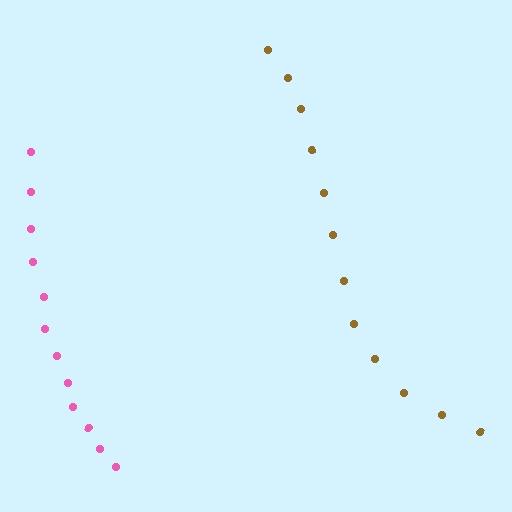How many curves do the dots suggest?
There are 2 distinct paths.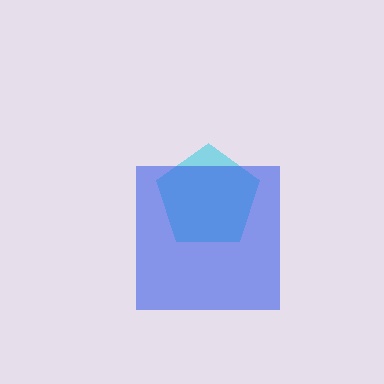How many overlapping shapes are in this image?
There are 2 overlapping shapes in the image.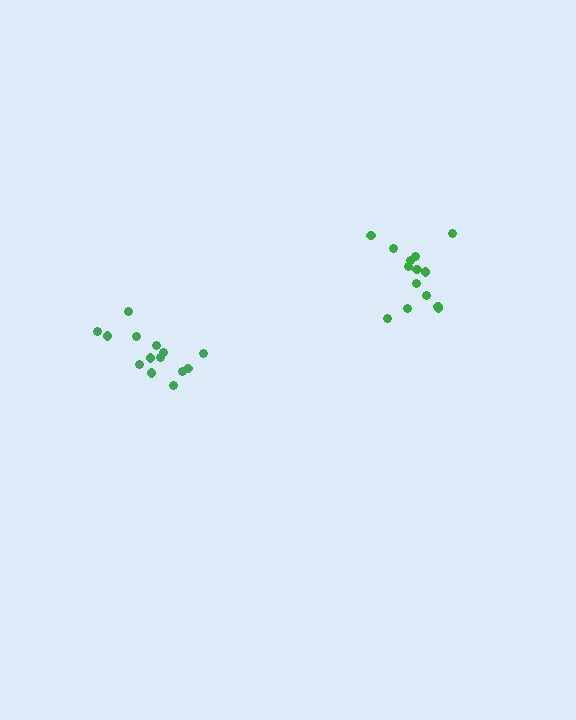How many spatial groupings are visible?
There are 2 spatial groupings.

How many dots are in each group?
Group 1: 14 dots, Group 2: 14 dots (28 total).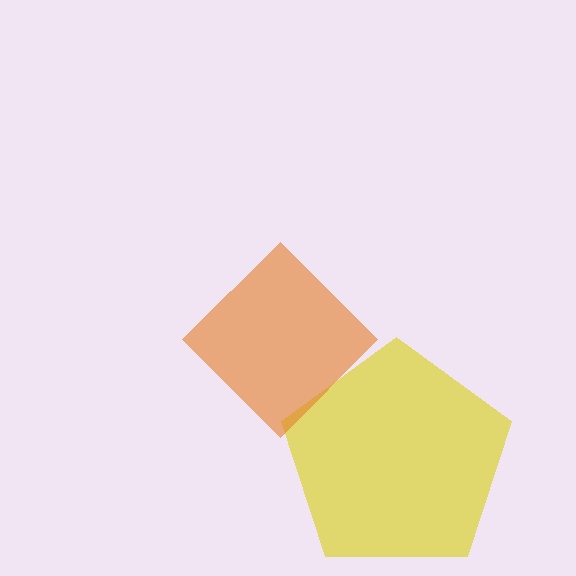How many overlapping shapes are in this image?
There are 2 overlapping shapes in the image.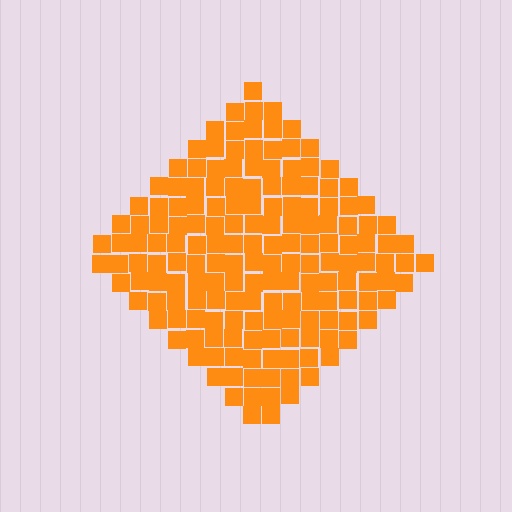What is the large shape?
The large shape is a diamond.